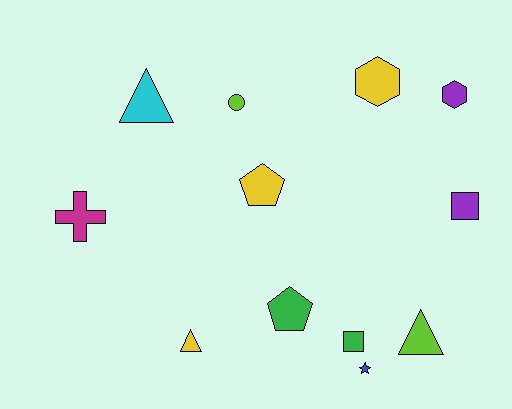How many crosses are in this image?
There is 1 cross.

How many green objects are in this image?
There are 2 green objects.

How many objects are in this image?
There are 12 objects.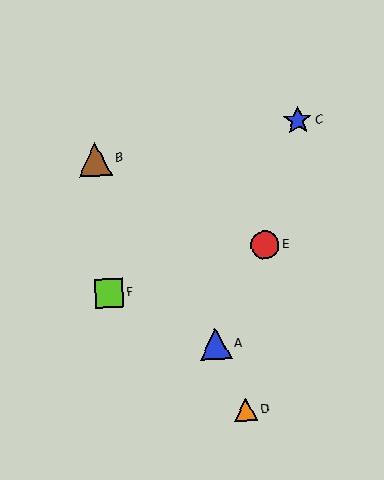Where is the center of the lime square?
The center of the lime square is at (109, 293).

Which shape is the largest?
The brown triangle (labeled B) is the largest.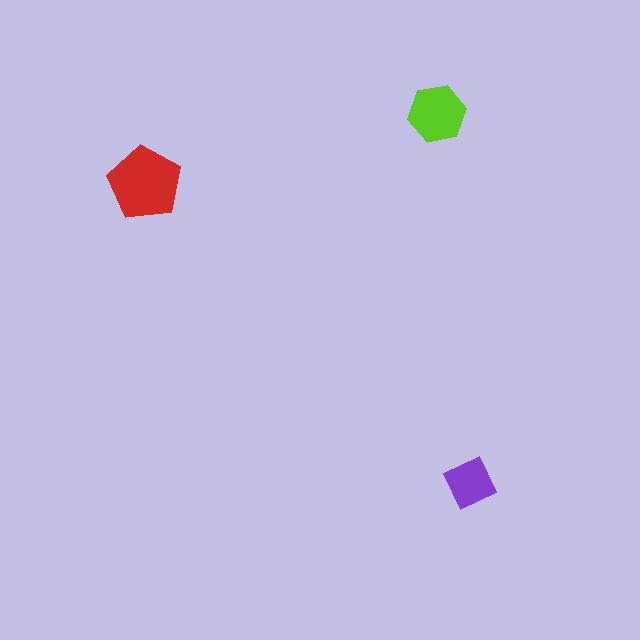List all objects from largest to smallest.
The red pentagon, the lime hexagon, the purple square.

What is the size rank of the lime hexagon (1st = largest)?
2nd.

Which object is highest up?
The lime hexagon is topmost.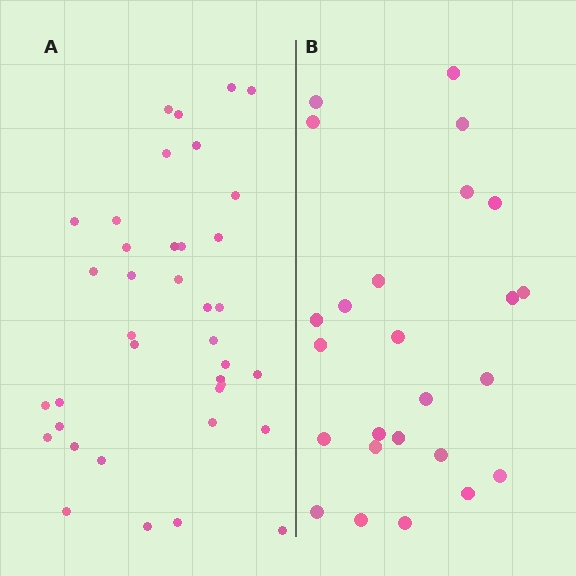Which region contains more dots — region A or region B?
Region A (the left region) has more dots.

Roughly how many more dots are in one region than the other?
Region A has approximately 15 more dots than region B.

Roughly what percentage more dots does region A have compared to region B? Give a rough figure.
About 50% more.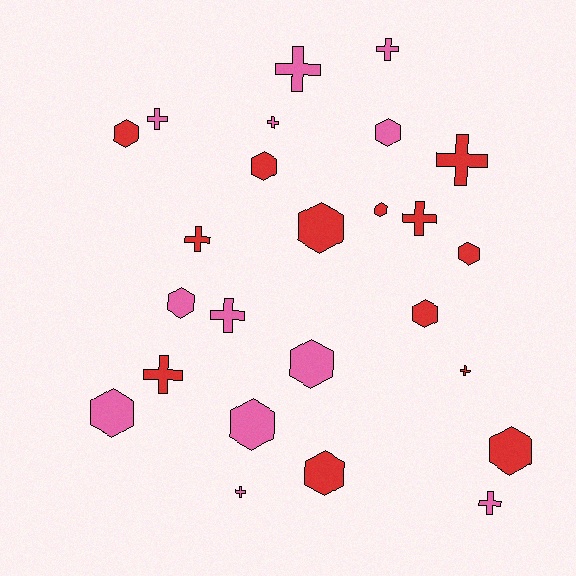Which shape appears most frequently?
Hexagon, with 13 objects.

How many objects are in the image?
There are 25 objects.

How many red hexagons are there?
There are 8 red hexagons.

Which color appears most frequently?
Red, with 13 objects.